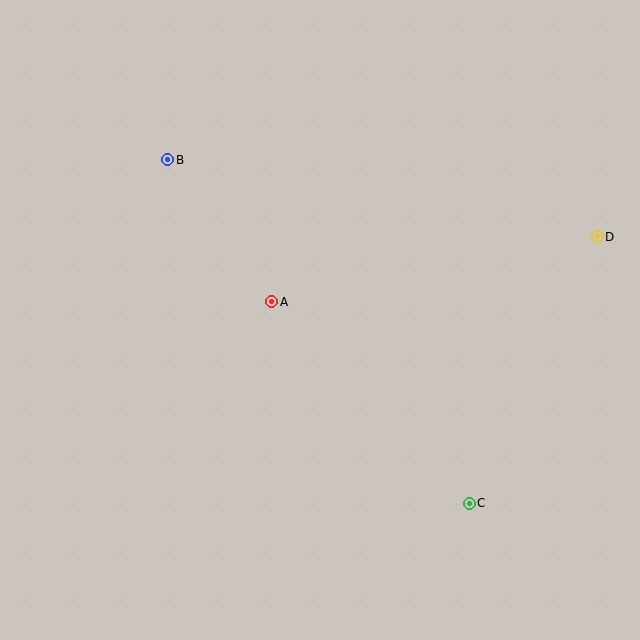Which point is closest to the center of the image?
Point A at (272, 302) is closest to the center.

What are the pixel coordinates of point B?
Point B is at (168, 160).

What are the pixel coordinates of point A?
Point A is at (272, 302).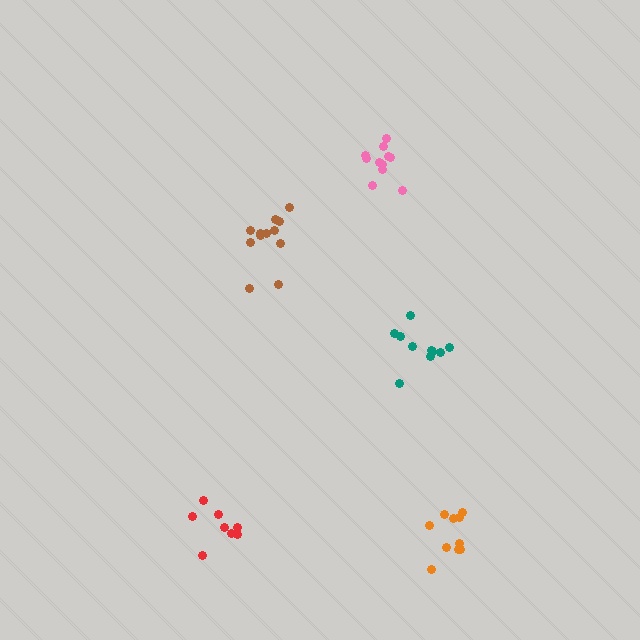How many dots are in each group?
Group 1: 8 dots, Group 2: 10 dots, Group 3: 10 dots, Group 4: 11 dots, Group 5: 12 dots (51 total).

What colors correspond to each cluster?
The clusters are colored: red, orange, teal, pink, brown.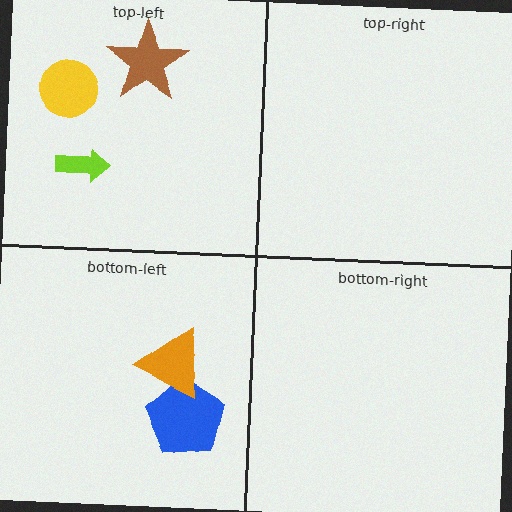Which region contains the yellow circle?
The top-left region.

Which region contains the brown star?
The top-left region.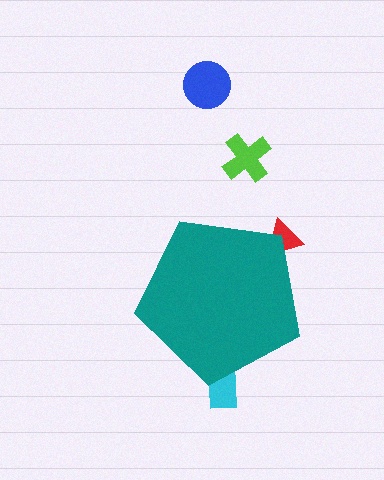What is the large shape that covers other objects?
A teal pentagon.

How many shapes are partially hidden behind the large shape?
2 shapes are partially hidden.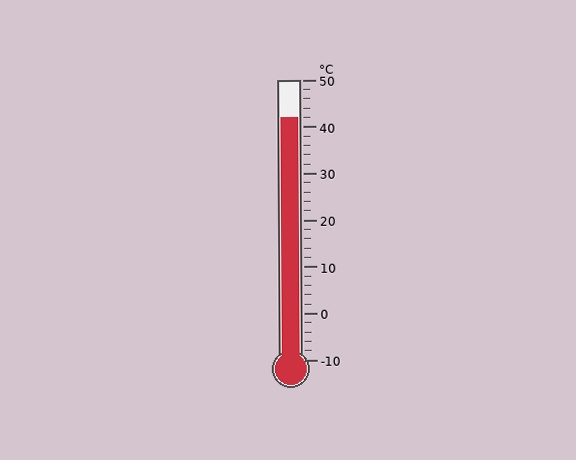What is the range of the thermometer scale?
The thermometer scale ranges from -10°C to 50°C.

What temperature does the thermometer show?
The thermometer shows approximately 42°C.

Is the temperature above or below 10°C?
The temperature is above 10°C.